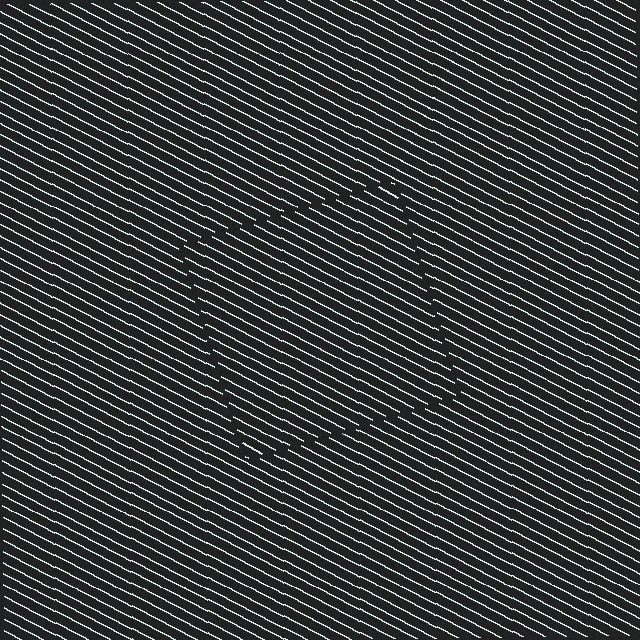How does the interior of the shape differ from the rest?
The interior of the shape contains the same grating, shifted by half a period — the contour is defined by the phase discontinuity where line-ends from the inner and outer gratings abut.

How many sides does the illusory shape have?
4 sides — the line-ends trace a square.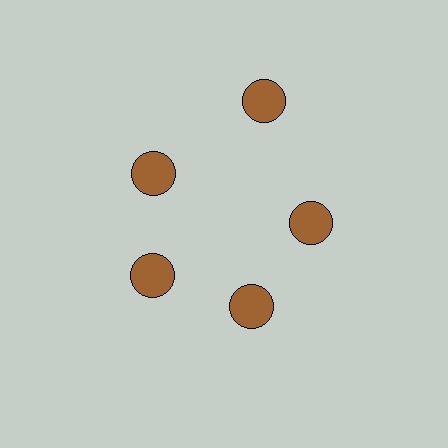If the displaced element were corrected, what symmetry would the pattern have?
It would have 5-fold rotational symmetry — the pattern would map onto itself every 72 degrees.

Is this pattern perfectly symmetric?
No. The 5 brown circles are arranged in a ring, but one element near the 1 o'clock position is pushed outward from the center, breaking the 5-fold rotational symmetry.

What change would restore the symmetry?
The symmetry would be restored by moving it inward, back onto the ring so that all 5 circles sit at equal angles and equal distance from the center.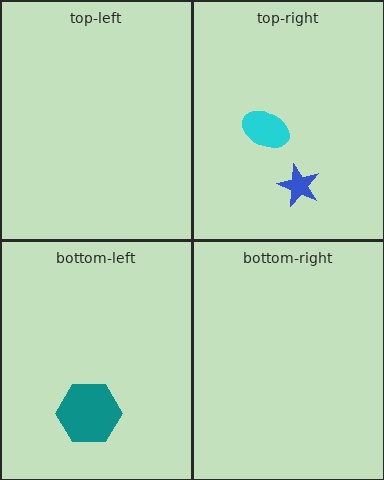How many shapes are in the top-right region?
2.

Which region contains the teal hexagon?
The bottom-left region.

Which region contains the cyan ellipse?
The top-right region.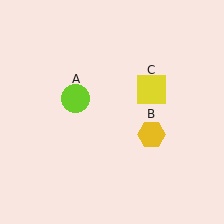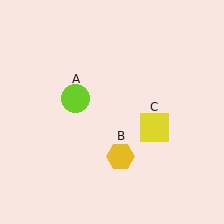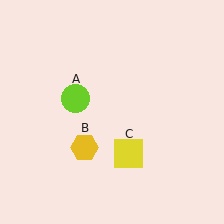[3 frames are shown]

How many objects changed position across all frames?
2 objects changed position: yellow hexagon (object B), yellow square (object C).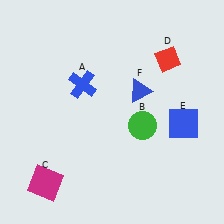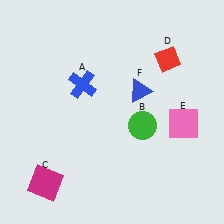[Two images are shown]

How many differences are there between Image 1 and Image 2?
There is 1 difference between the two images.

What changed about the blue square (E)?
In Image 1, E is blue. In Image 2, it changed to pink.